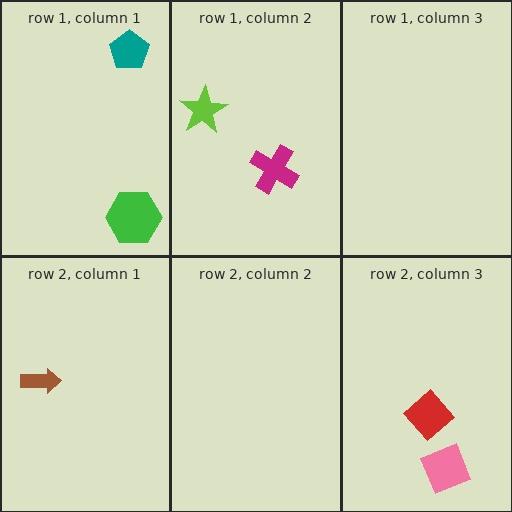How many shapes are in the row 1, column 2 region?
2.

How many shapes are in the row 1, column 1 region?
2.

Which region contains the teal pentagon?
The row 1, column 1 region.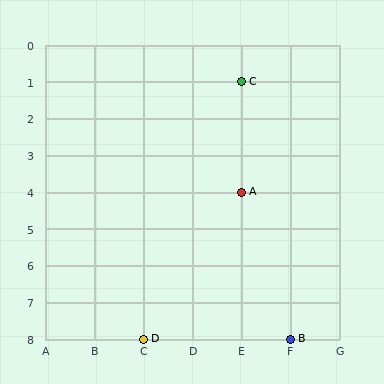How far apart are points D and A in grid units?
Points D and A are 2 columns and 4 rows apart (about 4.5 grid units diagonally).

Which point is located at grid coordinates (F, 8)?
Point B is at (F, 8).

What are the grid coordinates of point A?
Point A is at grid coordinates (E, 4).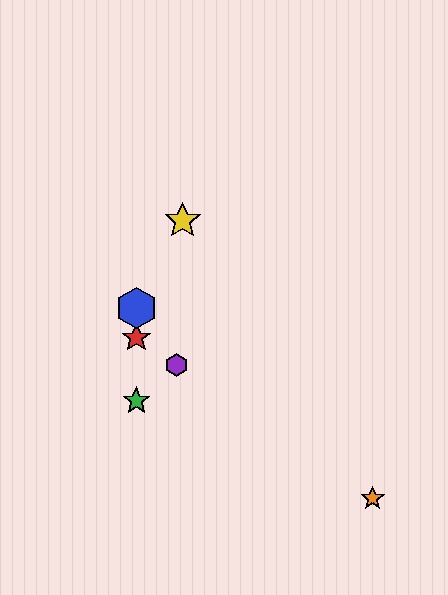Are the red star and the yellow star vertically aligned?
No, the red star is at x≈136 and the yellow star is at x≈183.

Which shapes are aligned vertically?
The red star, the blue hexagon, the green star are aligned vertically.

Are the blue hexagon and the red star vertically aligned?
Yes, both are at x≈136.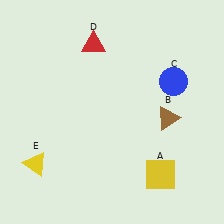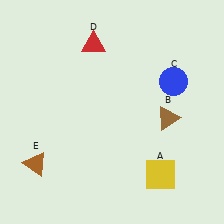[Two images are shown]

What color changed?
The triangle (E) changed from yellow in Image 1 to brown in Image 2.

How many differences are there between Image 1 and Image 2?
There is 1 difference between the two images.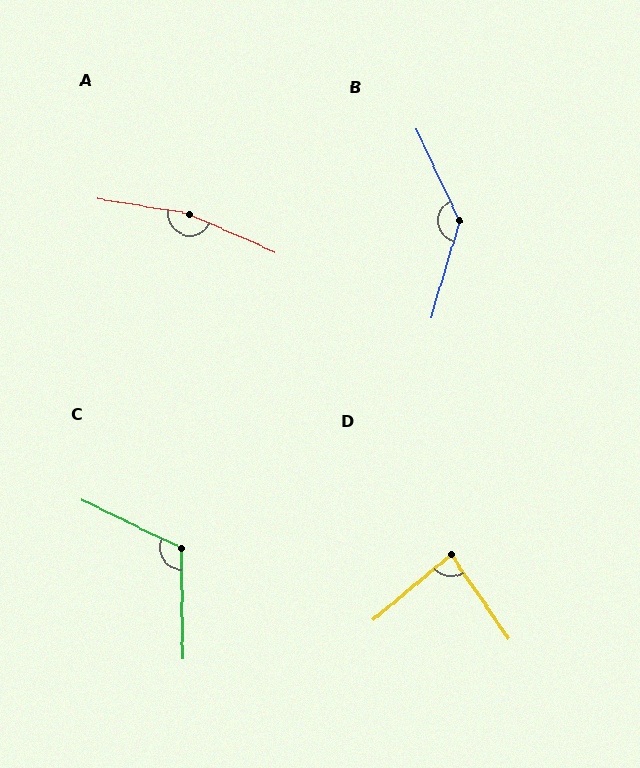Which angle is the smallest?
D, at approximately 84 degrees.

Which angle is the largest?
A, at approximately 166 degrees.